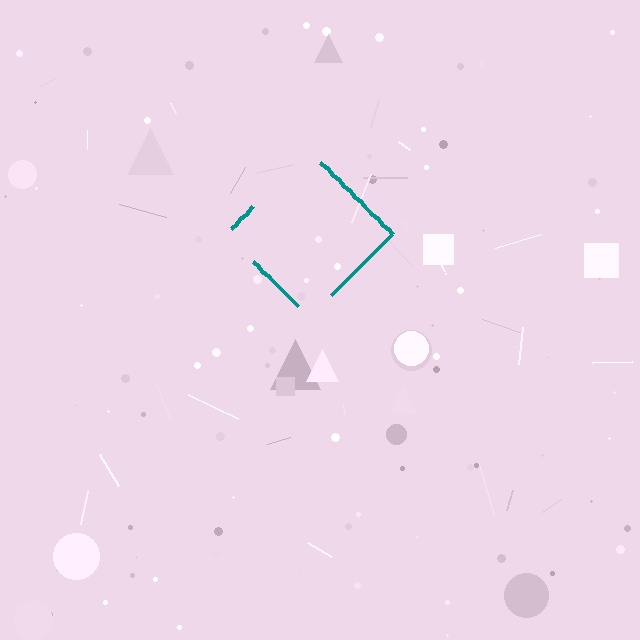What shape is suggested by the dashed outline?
The dashed outline suggests a diamond.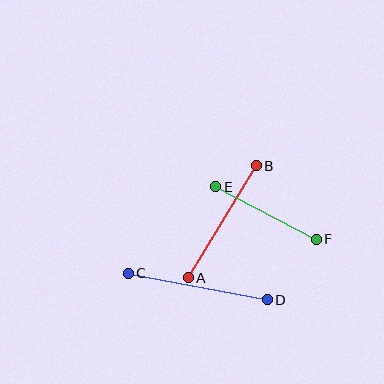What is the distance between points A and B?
The distance is approximately 131 pixels.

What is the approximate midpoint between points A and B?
The midpoint is at approximately (222, 222) pixels.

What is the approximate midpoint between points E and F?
The midpoint is at approximately (266, 213) pixels.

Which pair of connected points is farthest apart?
Points C and D are farthest apart.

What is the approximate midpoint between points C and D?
The midpoint is at approximately (198, 286) pixels.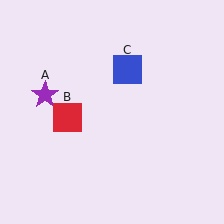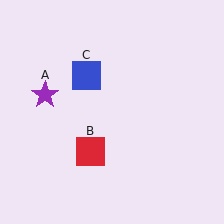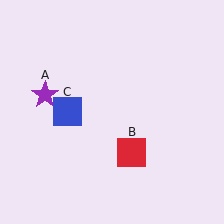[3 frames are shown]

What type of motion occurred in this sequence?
The red square (object B), blue square (object C) rotated counterclockwise around the center of the scene.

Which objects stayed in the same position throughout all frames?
Purple star (object A) remained stationary.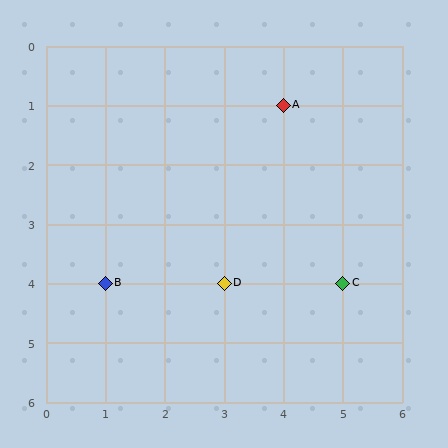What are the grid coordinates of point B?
Point B is at grid coordinates (1, 4).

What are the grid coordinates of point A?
Point A is at grid coordinates (4, 1).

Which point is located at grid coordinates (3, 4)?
Point D is at (3, 4).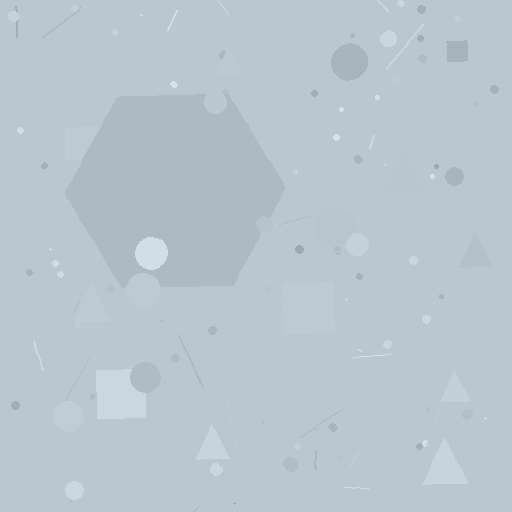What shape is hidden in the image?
A hexagon is hidden in the image.